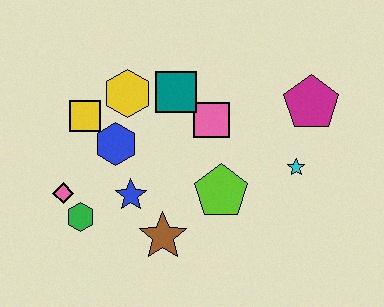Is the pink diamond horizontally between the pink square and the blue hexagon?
No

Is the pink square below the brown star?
No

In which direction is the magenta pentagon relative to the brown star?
The magenta pentagon is to the right of the brown star.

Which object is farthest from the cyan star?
The pink diamond is farthest from the cyan star.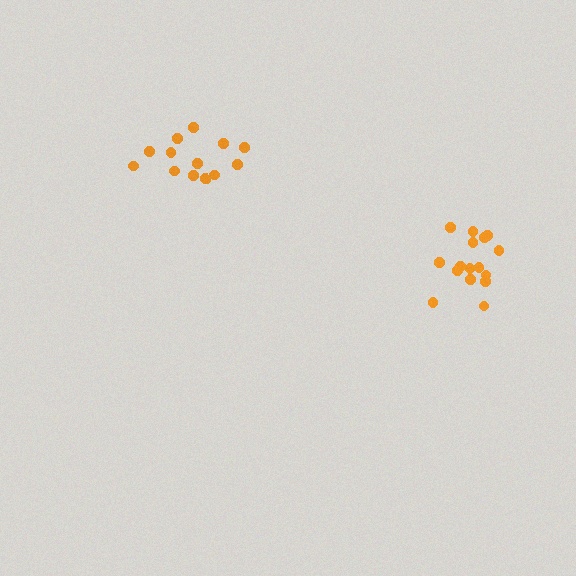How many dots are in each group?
Group 1: 16 dots, Group 2: 13 dots (29 total).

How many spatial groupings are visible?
There are 2 spatial groupings.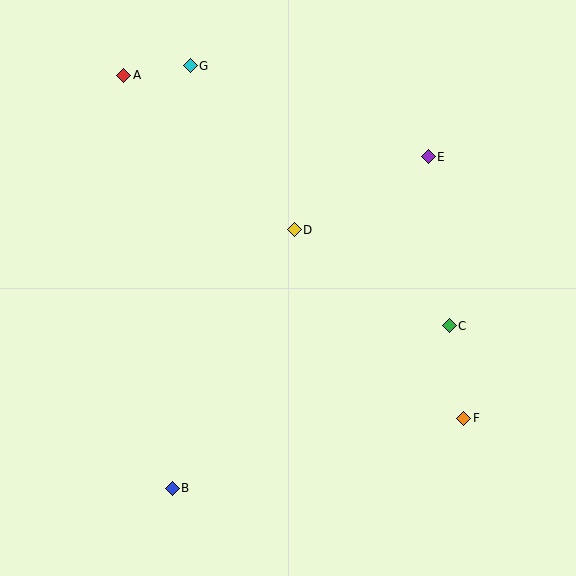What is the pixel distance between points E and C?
The distance between E and C is 170 pixels.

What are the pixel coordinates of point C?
Point C is at (449, 326).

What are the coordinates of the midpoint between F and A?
The midpoint between F and A is at (294, 247).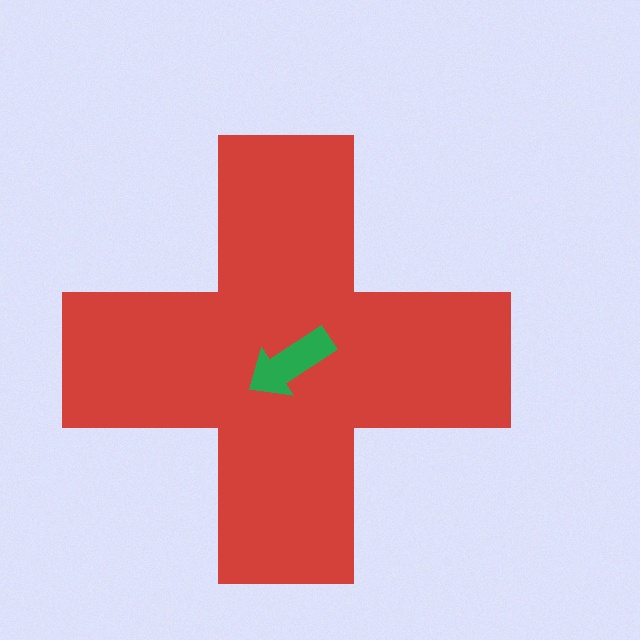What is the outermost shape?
The red cross.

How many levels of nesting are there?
2.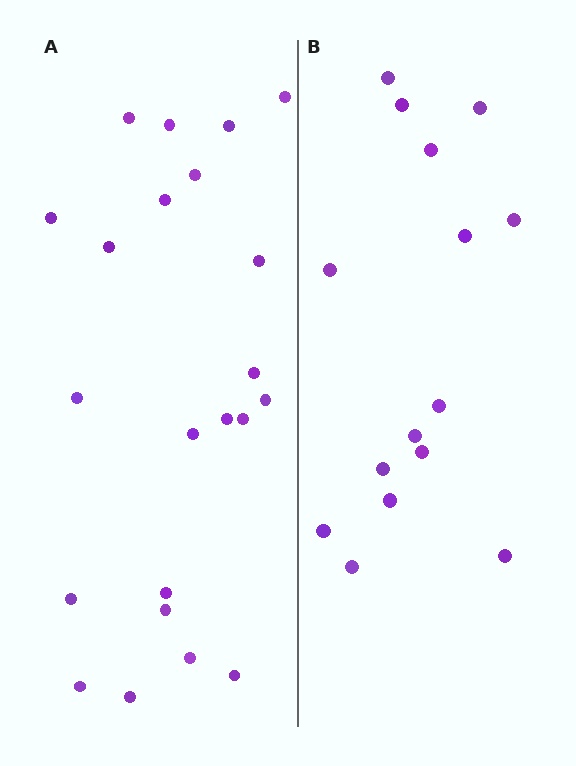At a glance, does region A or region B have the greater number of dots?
Region A (the left region) has more dots.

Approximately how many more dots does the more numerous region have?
Region A has roughly 8 or so more dots than region B.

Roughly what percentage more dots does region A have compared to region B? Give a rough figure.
About 45% more.